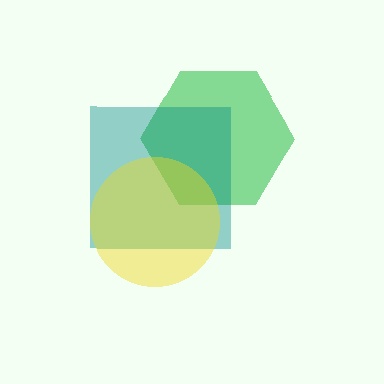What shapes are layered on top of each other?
The layered shapes are: a green hexagon, a teal square, a yellow circle.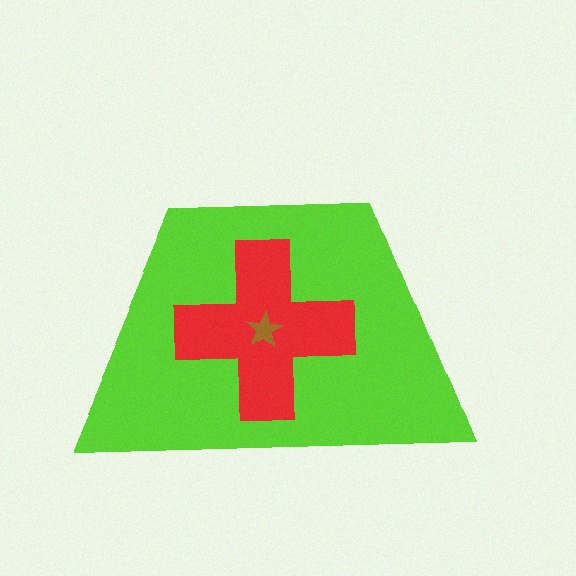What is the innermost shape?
The brown star.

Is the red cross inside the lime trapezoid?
Yes.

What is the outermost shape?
The lime trapezoid.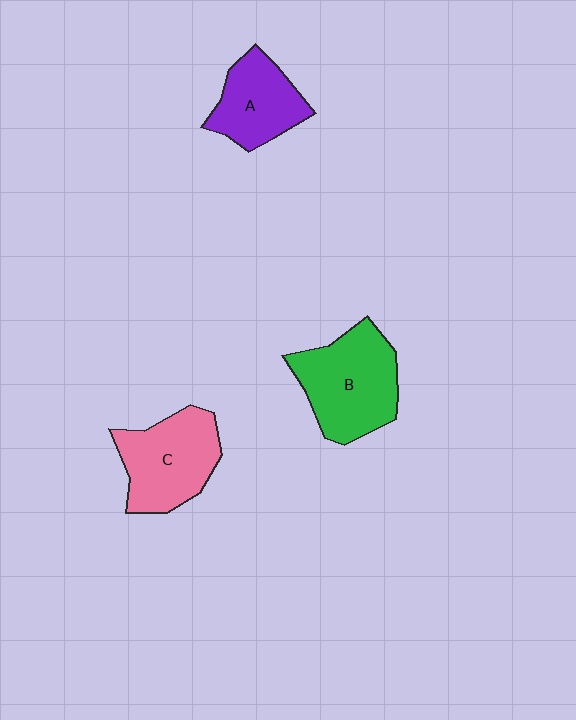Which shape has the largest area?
Shape B (green).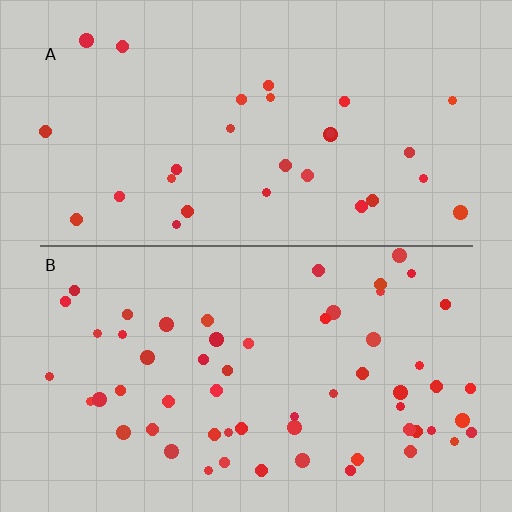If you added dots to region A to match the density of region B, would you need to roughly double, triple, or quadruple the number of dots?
Approximately double.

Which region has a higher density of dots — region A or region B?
B (the bottom).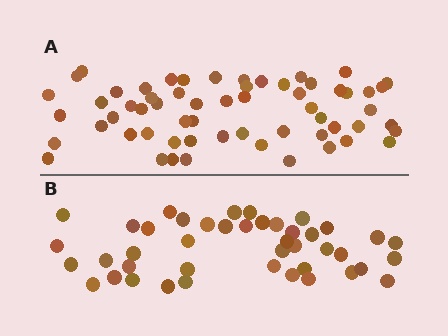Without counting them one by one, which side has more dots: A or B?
Region A (the top region) has more dots.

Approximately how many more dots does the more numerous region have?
Region A has approximately 15 more dots than region B.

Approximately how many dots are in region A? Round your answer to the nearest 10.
About 60 dots.